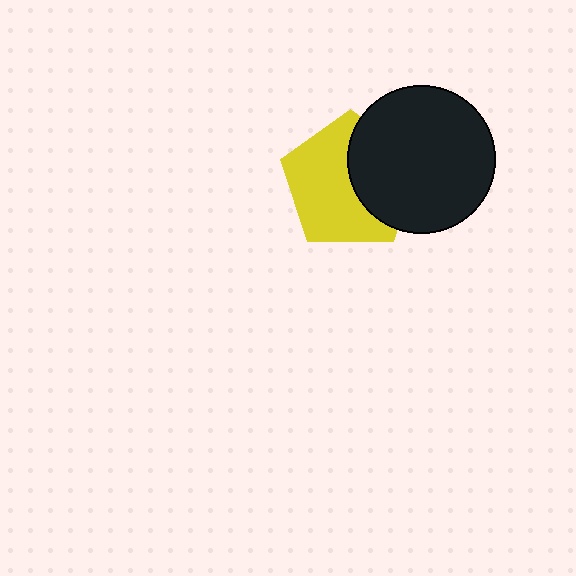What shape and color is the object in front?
The object in front is a black circle.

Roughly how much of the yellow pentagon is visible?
About half of it is visible (roughly 61%).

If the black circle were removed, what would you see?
You would see the complete yellow pentagon.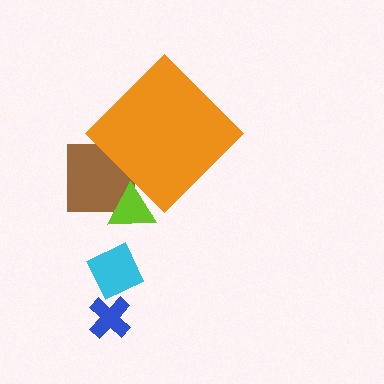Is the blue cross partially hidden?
No, the blue cross is fully visible.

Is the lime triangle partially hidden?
Yes, the lime triangle is partially hidden behind the orange diamond.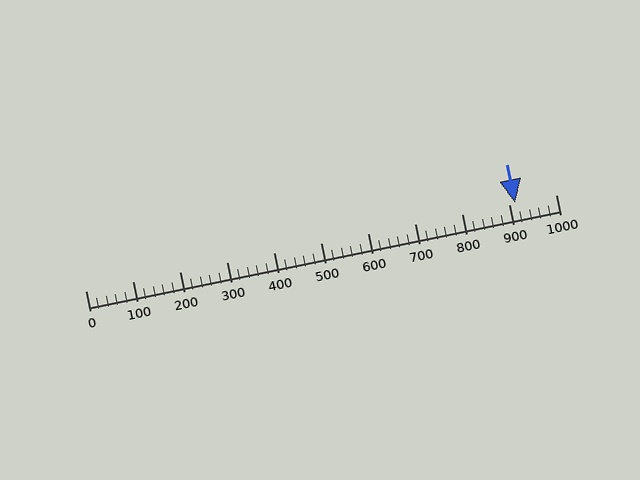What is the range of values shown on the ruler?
The ruler shows values from 0 to 1000.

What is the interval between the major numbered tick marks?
The major tick marks are spaced 100 units apart.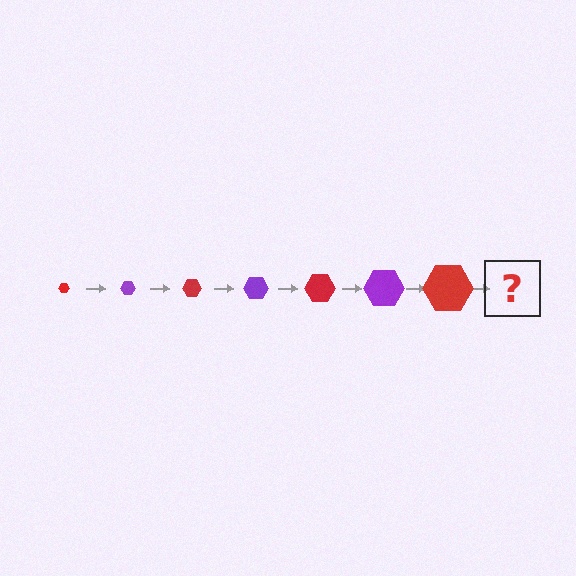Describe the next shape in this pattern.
It should be a purple hexagon, larger than the previous one.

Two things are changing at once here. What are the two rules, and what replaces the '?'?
The two rules are that the hexagon grows larger each step and the color cycles through red and purple. The '?' should be a purple hexagon, larger than the previous one.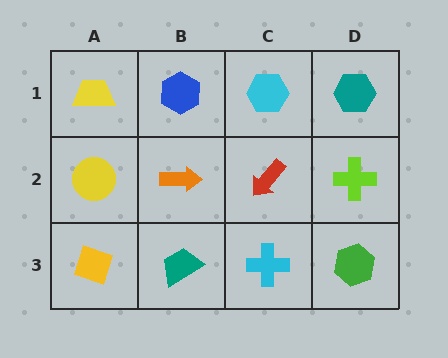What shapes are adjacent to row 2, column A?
A yellow trapezoid (row 1, column A), a yellow diamond (row 3, column A), an orange arrow (row 2, column B).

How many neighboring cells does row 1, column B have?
3.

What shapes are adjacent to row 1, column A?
A yellow circle (row 2, column A), a blue hexagon (row 1, column B).